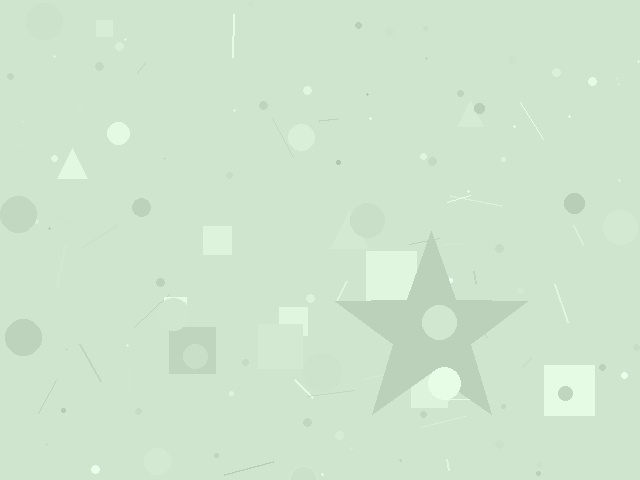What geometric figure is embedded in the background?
A star is embedded in the background.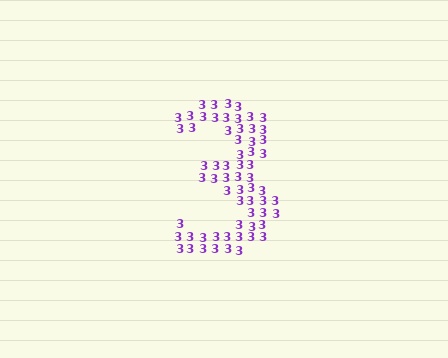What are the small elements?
The small elements are digit 3's.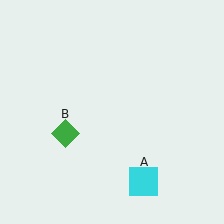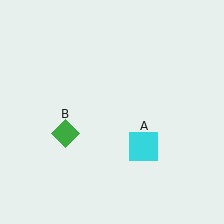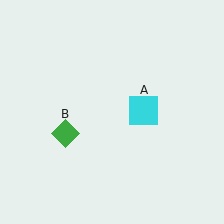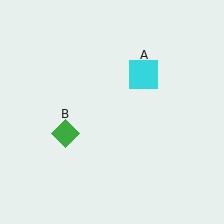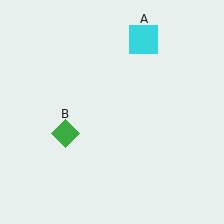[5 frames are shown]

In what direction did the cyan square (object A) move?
The cyan square (object A) moved up.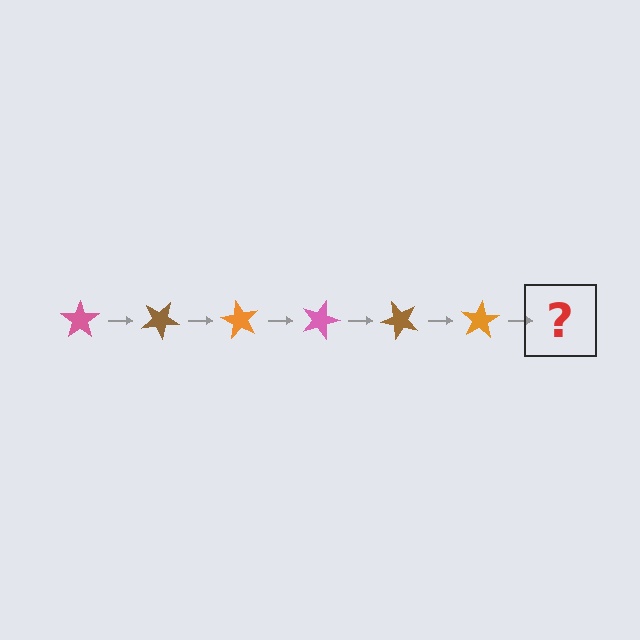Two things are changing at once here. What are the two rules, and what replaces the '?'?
The two rules are that it rotates 30 degrees each step and the color cycles through pink, brown, and orange. The '?' should be a pink star, rotated 180 degrees from the start.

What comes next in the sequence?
The next element should be a pink star, rotated 180 degrees from the start.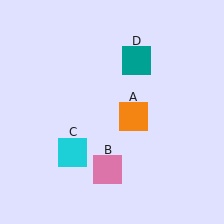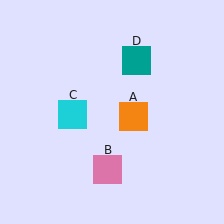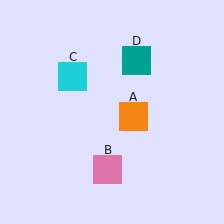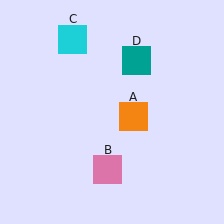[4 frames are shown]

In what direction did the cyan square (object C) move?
The cyan square (object C) moved up.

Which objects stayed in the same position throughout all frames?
Orange square (object A) and pink square (object B) and teal square (object D) remained stationary.